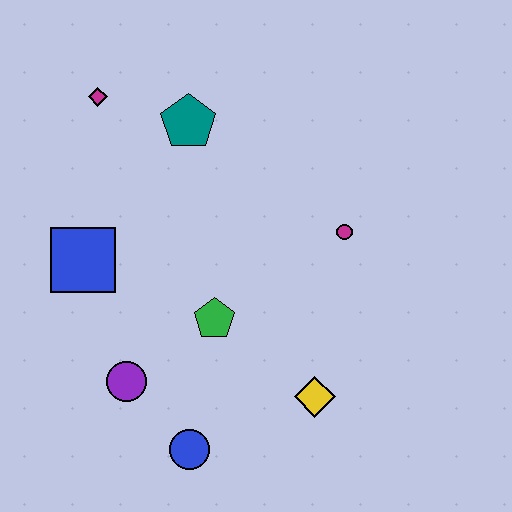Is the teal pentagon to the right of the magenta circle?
No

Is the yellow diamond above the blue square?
No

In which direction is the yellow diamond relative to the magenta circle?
The yellow diamond is below the magenta circle.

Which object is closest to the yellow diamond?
The green pentagon is closest to the yellow diamond.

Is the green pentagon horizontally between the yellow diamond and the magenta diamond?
Yes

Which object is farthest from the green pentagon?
The magenta diamond is farthest from the green pentagon.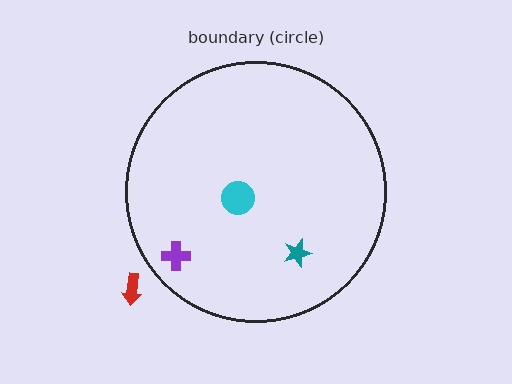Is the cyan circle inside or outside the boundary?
Inside.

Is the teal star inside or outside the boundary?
Inside.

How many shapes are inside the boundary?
3 inside, 1 outside.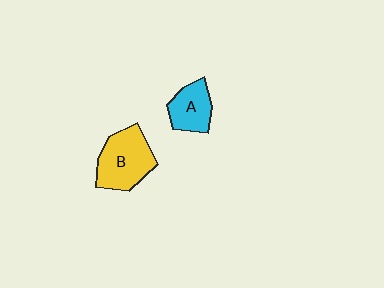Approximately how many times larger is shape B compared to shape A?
Approximately 1.5 times.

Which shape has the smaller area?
Shape A (cyan).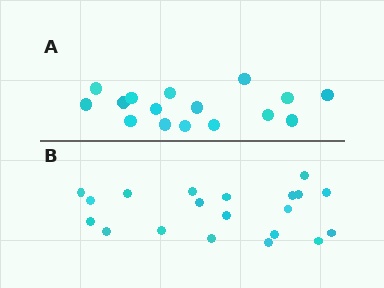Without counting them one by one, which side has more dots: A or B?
Region B (the bottom region) has more dots.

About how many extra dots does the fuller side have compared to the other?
Region B has about 4 more dots than region A.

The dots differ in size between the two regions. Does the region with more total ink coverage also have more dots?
No. Region A has more total ink coverage because its dots are larger, but region B actually contains more individual dots. Total area can be misleading — the number of items is what matters here.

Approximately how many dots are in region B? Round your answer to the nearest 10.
About 20 dots.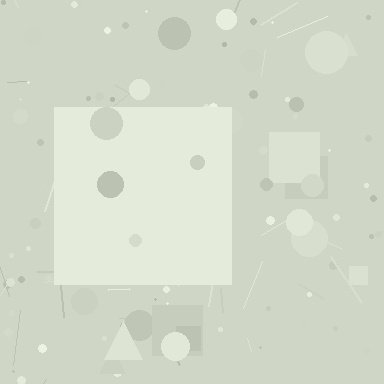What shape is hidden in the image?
A square is hidden in the image.